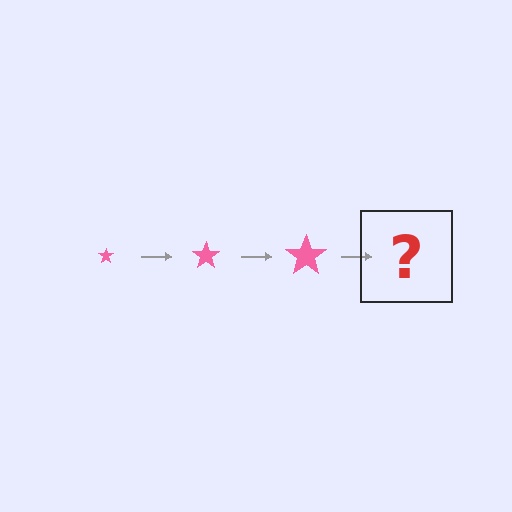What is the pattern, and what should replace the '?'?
The pattern is that the star gets progressively larger each step. The '?' should be a pink star, larger than the previous one.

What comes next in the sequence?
The next element should be a pink star, larger than the previous one.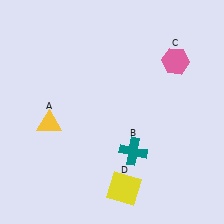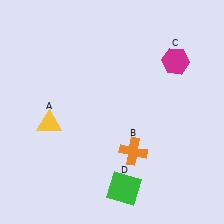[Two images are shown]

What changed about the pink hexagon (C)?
In Image 1, C is pink. In Image 2, it changed to magenta.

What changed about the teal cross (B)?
In Image 1, B is teal. In Image 2, it changed to orange.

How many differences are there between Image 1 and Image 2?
There are 3 differences between the two images.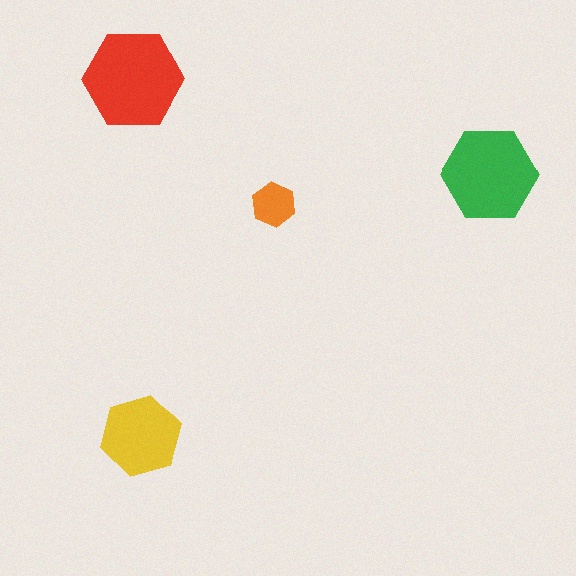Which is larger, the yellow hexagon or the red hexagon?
The red one.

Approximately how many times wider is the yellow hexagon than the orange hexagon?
About 2 times wider.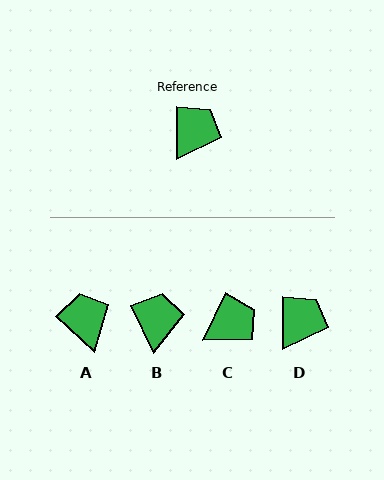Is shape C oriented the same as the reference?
No, it is off by about 25 degrees.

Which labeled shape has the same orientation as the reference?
D.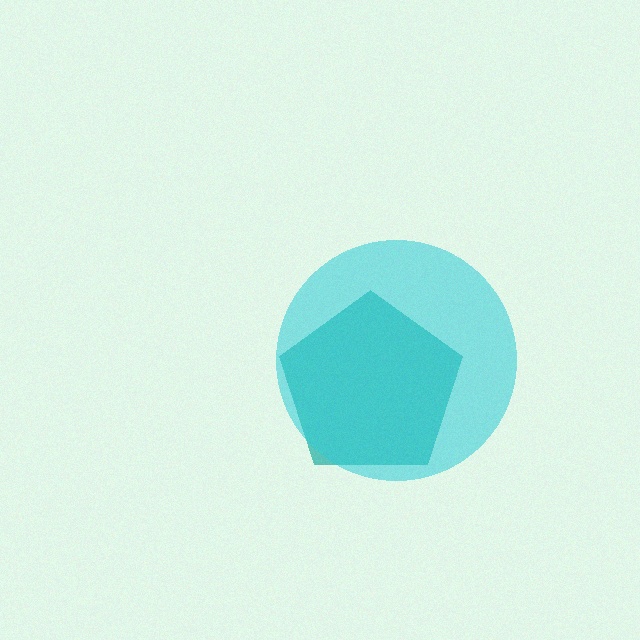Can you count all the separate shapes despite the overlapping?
Yes, there are 2 separate shapes.